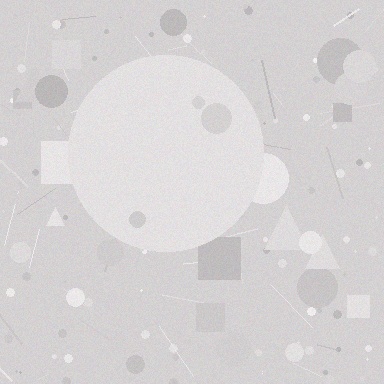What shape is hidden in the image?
A circle is hidden in the image.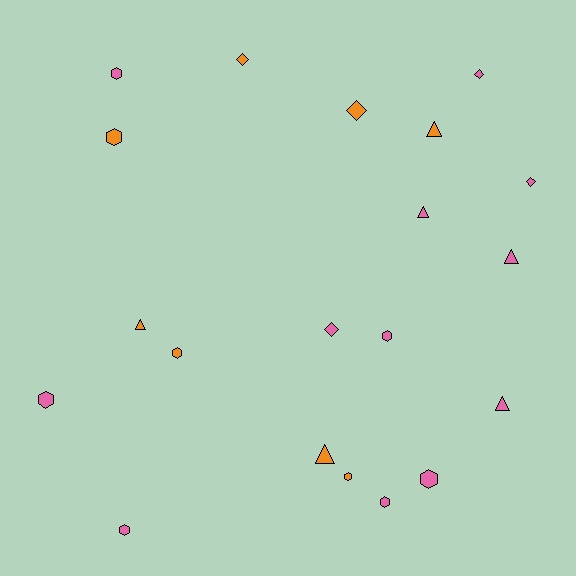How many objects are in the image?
There are 20 objects.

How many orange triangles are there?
There are 3 orange triangles.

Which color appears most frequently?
Pink, with 12 objects.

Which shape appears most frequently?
Hexagon, with 9 objects.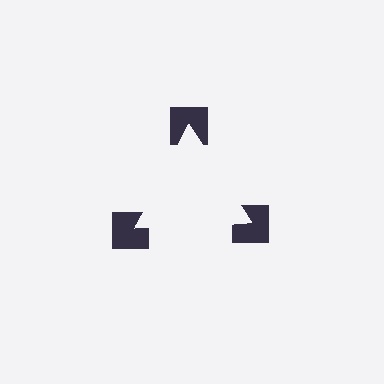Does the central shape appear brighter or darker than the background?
It typically appears slightly brighter than the background, even though no actual brightness change is drawn.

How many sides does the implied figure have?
3 sides.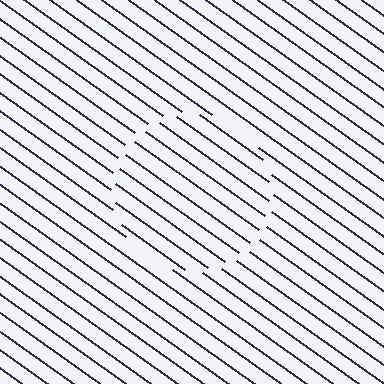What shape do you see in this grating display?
An illusory circle. The interior of the shape contains the same grating, shifted by half a period — the contour is defined by the phase discontinuity where line-ends from the inner and outer gratings abut.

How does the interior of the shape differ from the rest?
The interior of the shape contains the same grating, shifted by half a period — the contour is defined by the phase discontinuity where line-ends from the inner and outer gratings abut.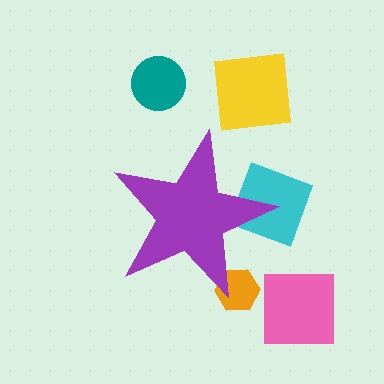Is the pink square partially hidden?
No, the pink square is fully visible.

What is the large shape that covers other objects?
A purple star.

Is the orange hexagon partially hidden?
Yes, the orange hexagon is partially hidden behind the purple star.